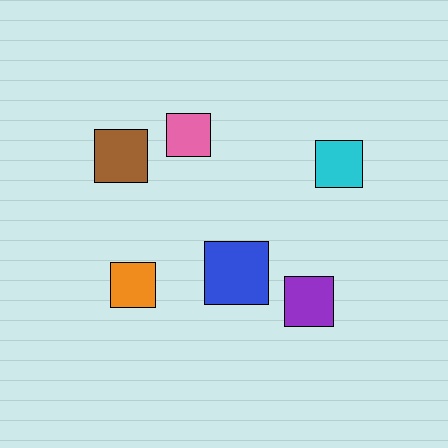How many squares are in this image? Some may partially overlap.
There are 6 squares.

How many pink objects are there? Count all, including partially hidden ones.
There is 1 pink object.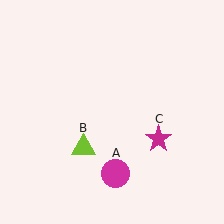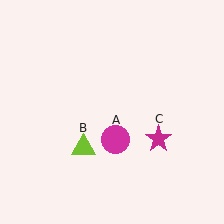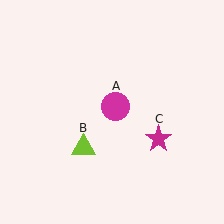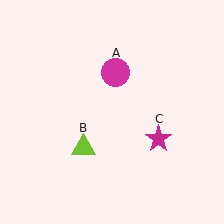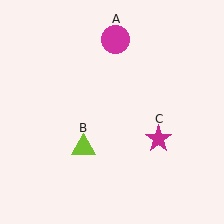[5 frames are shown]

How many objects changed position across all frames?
1 object changed position: magenta circle (object A).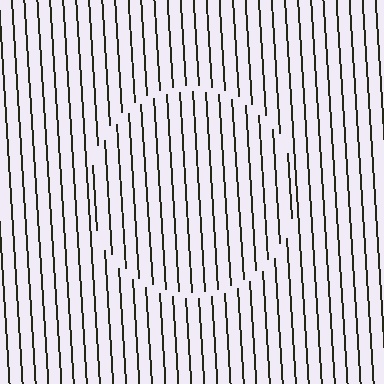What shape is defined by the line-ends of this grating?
An illusory circle. The interior of the shape contains the same grating, shifted by half a period — the contour is defined by the phase discontinuity where line-ends from the inner and outer gratings abut.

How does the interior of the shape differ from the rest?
The interior of the shape contains the same grating, shifted by half a period — the contour is defined by the phase discontinuity where line-ends from the inner and outer gratings abut.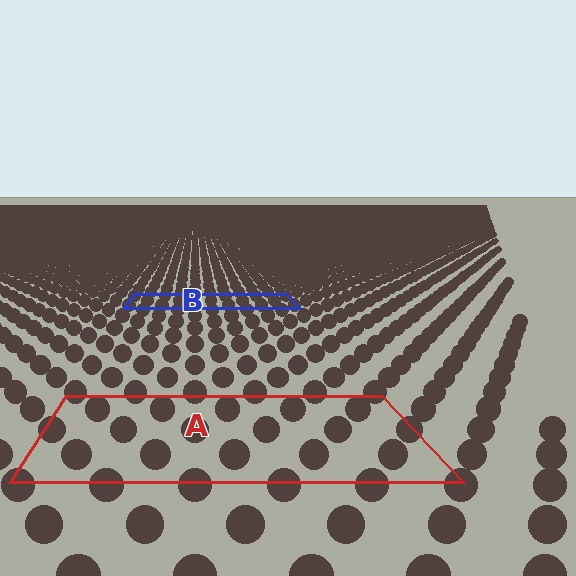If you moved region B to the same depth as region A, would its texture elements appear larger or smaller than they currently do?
They would appear larger. At a closer depth, the same texture elements are projected at a bigger on-screen size.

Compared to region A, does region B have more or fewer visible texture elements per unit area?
Region B has more texture elements per unit area — they are packed more densely because it is farther away.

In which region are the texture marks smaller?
The texture marks are smaller in region B, because it is farther away.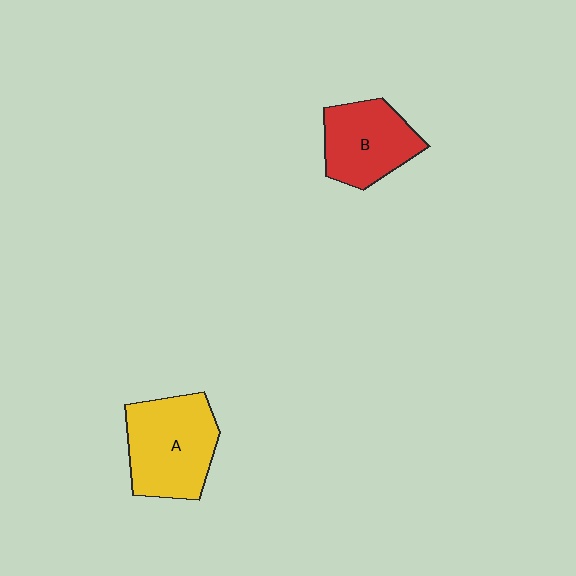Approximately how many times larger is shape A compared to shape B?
Approximately 1.2 times.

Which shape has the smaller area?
Shape B (red).